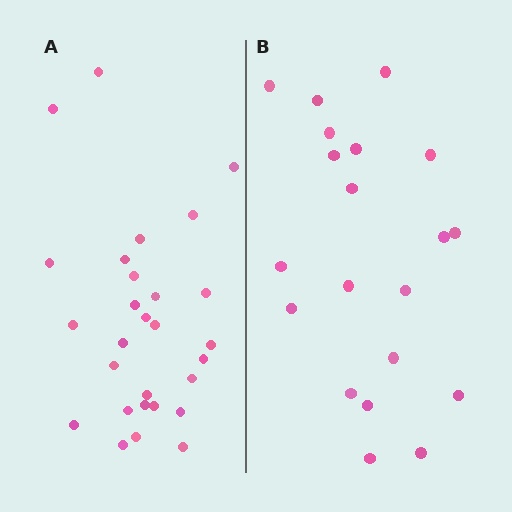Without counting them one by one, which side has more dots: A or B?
Region A (the left region) has more dots.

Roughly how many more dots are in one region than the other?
Region A has roughly 8 or so more dots than region B.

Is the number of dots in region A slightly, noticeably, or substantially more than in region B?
Region A has noticeably more, but not dramatically so. The ratio is roughly 1.4 to 1.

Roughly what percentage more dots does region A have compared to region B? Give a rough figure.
About 40% more.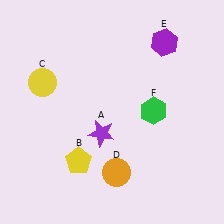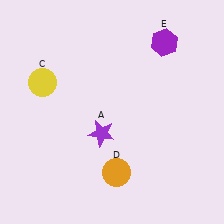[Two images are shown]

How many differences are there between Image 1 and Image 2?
There are 2 differences between the two images.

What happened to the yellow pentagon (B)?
The yellow pentagon (B) was removed in Image 2. It was in the bottom-left area of Image 1.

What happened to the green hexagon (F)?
The green hexagon (F) was removed in Image 2. It was in the top-right area of Image 1.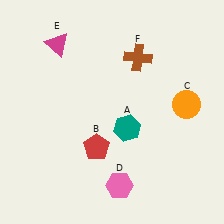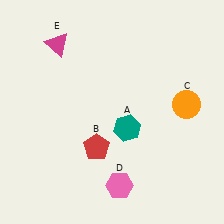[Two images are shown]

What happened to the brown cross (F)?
The brown cross (F) was removed in Image 2. It was in the top-right area of Image 1.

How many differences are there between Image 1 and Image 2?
There is 1 difference between the two images.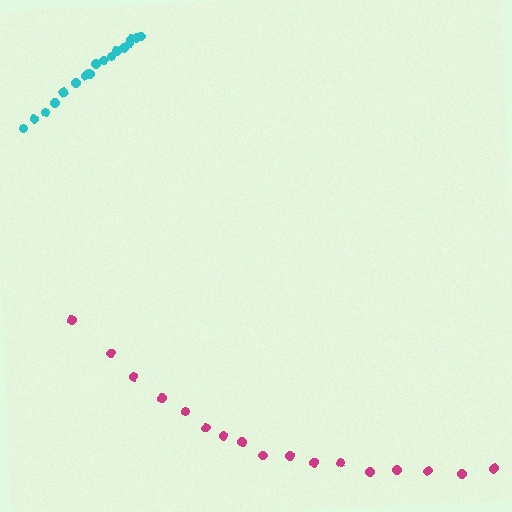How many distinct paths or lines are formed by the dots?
There are 2 distinct paths.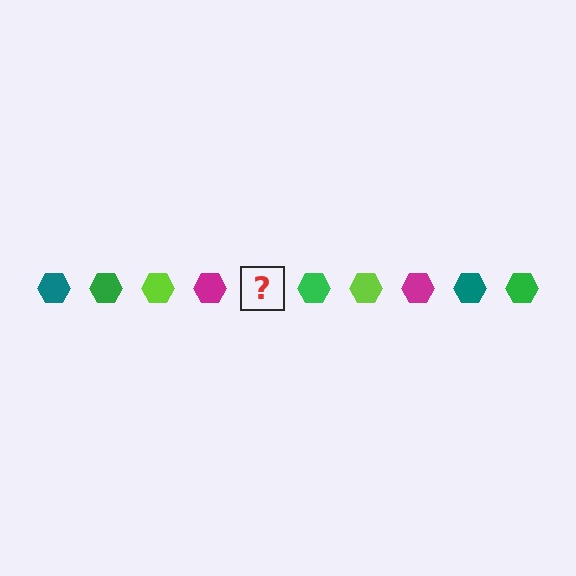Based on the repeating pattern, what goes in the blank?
The blank should be a teal hexagon.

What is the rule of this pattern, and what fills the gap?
The rule is that the pattern cycles through teal, green, lime, magenta hexagons. The gap should be filled with a teal hexagon.